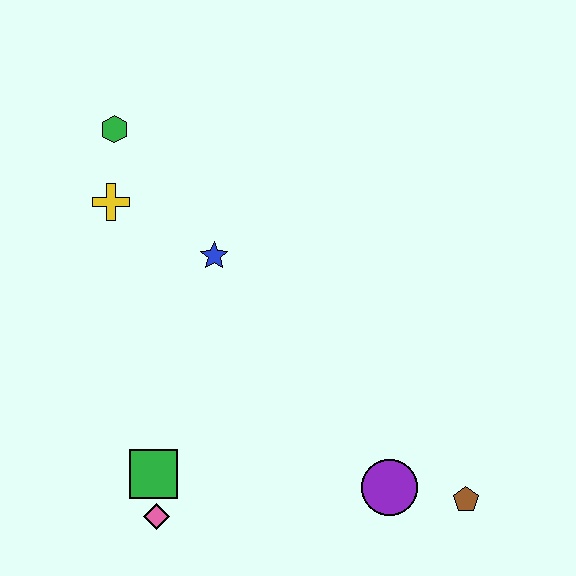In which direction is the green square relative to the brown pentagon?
The green square is to the left of the brown pentagon.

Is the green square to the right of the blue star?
No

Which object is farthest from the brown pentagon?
The green hexagon is farthest from the brown pentagon.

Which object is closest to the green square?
The pink diamond is closest to the green square.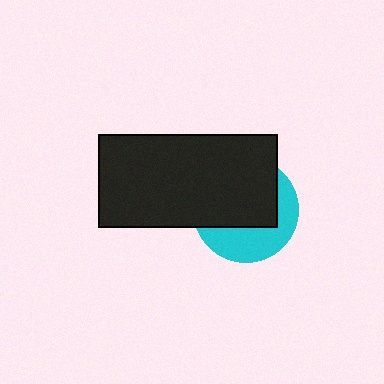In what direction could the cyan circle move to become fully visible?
The cyan circle could move toward the lower-right. That would shift it out from behind the black rectangle entirely.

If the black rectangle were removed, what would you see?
You would see the complete cyan circle.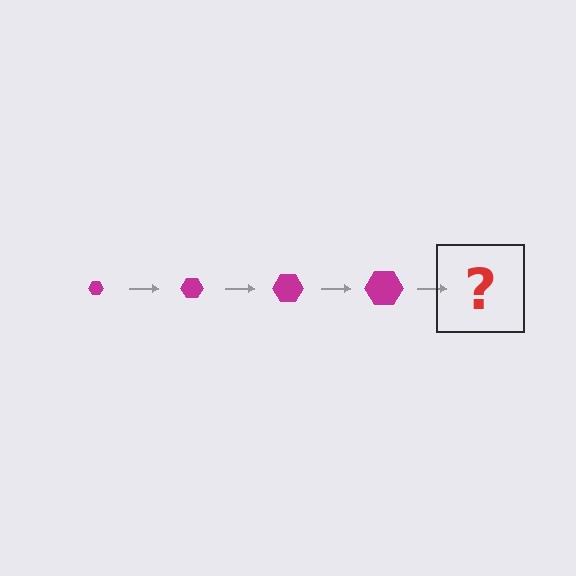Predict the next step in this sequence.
The next step is a magenta hexagon, larger than the previous one.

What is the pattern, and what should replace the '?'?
The pattern is that the hexagon gets progressively larger each step. The '?' should be a magenta hexagon, larger than the previous one.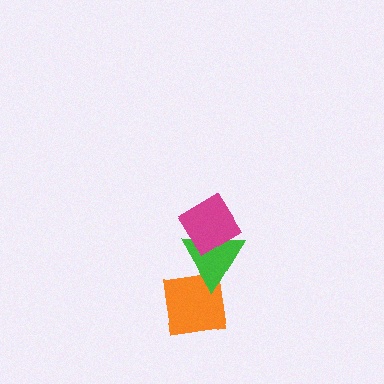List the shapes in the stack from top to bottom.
From top to bottom: the magenta diamond, the green triangle, the orange square.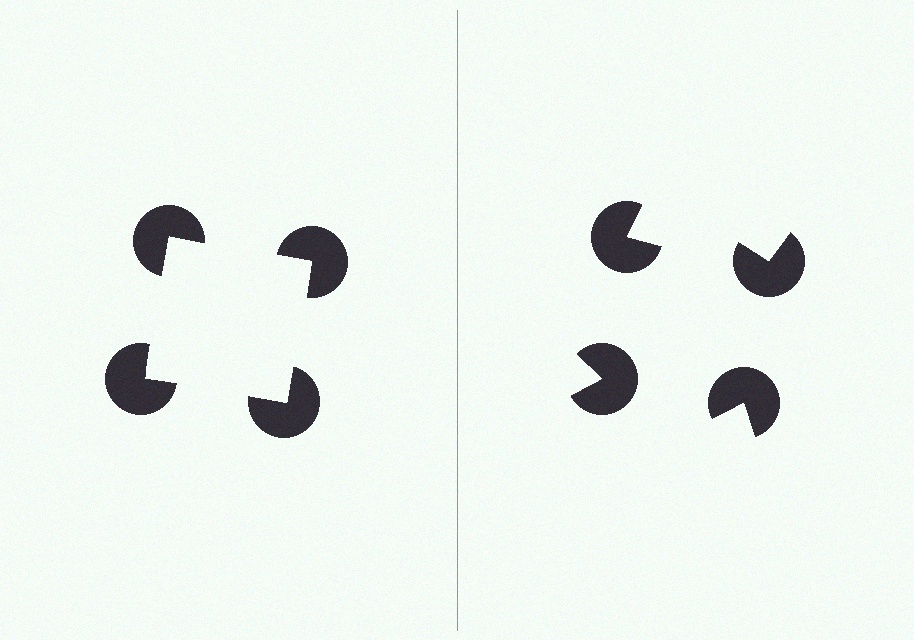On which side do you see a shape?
An illusory square appears on the left side. On the right side the wedge cuts are rotated, so no coherent shape forms.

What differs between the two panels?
The pac-man discs are positioned identically on both sides; only the wedge orientations differ. On the left they align to a square; on the right they are misaligned.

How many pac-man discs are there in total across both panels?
8 — 4 on each side.